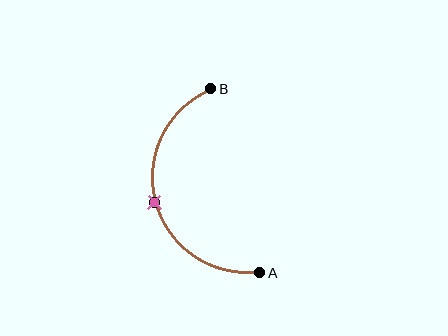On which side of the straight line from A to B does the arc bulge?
The arc bulges to the left of the straight line connecting A and B.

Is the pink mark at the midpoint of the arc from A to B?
Yes. The pink mark lies on the arc at equal arc-length from both A and B — it is the arc midpoint.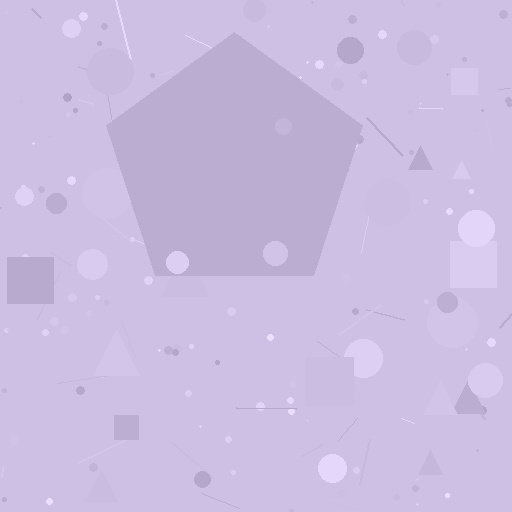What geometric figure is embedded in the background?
A pentagon is embedded in the background.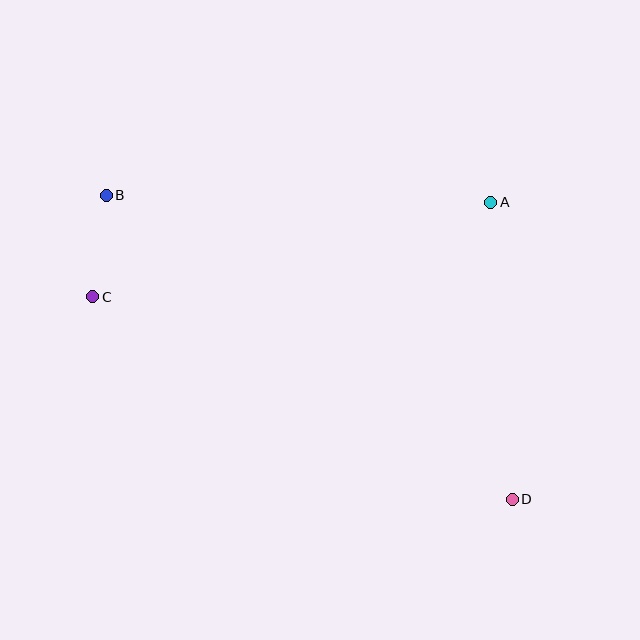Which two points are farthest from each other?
Points B and D are farthest from each other.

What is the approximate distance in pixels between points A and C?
The distance between A and C is approximately 409 pixels.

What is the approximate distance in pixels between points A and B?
The distance between A and B is approximately 385 pixels.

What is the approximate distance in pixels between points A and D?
The distance between A and D is approximately 298 pixels.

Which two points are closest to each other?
Points B and C are closest to each other.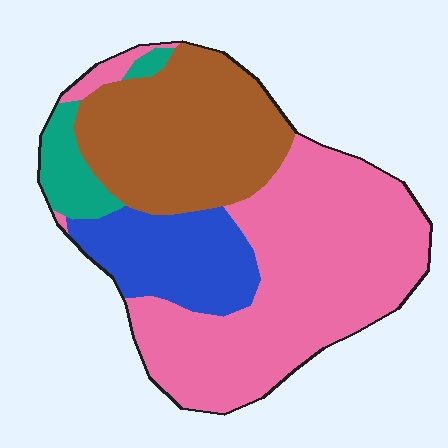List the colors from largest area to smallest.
From largest to smallest: pink, brown, blue, teal.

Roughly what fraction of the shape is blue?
Blue covers about 15% of the shape.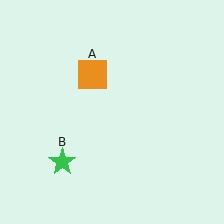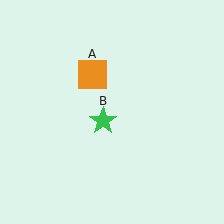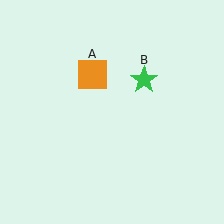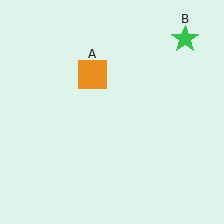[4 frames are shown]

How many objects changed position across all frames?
1 object changed position: green star (object B).